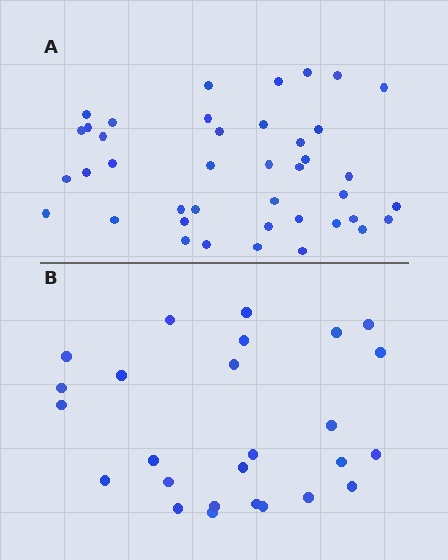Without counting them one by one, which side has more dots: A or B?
Region A (the top region) has more dots.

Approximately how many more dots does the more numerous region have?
Region A has approximately 15 more dots than region B.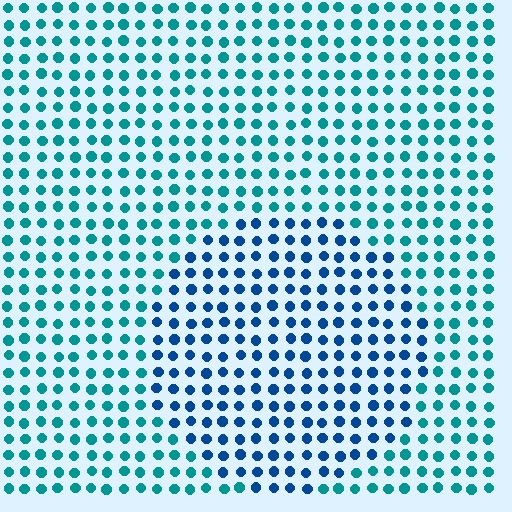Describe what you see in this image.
The image is filled with small teal elements in a uniform arrangement. A circle-shaped region is visible where the elements are tinted to a slightly different hue, forming a subtle color boundary.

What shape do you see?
I see a circle.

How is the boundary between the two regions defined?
The boundary is defined purely by a slight shift in hue (about 34 degrees). Spacing, size, and orientation are identical on both sides.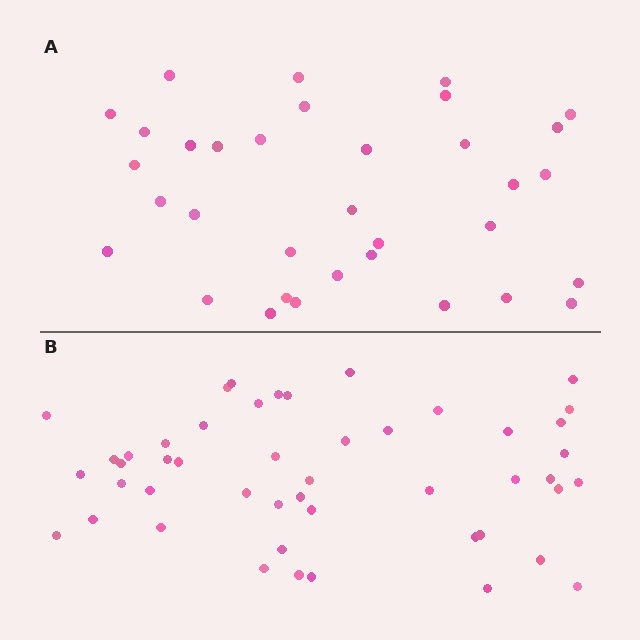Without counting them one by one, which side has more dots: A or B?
Region B (the bottom region) has more dots.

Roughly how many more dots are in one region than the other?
Region B has approximately 15 more dots than region A.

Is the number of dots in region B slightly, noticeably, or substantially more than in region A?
Region B has noticeably more, but not dramatically so. The ratio is roughly 1.4 to 1.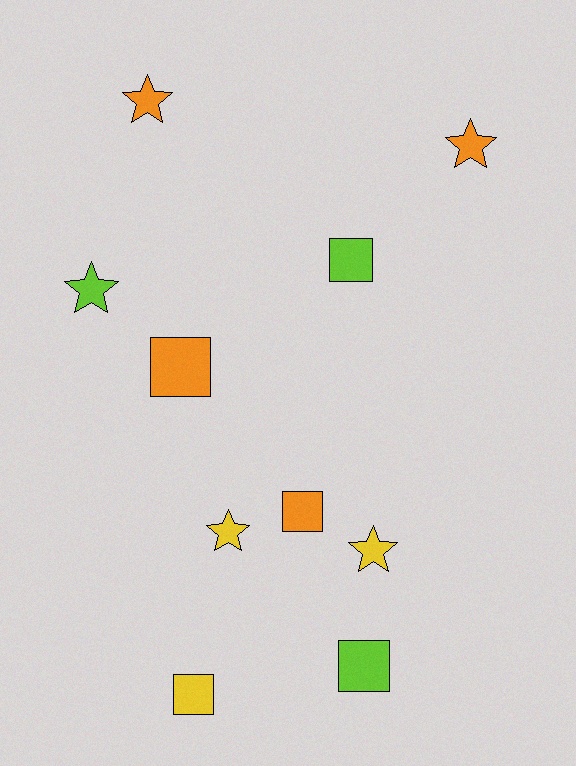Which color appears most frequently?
Orange, with 4 objects.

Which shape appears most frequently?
Square, with 5 objects.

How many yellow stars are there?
There are 2 yellow stars.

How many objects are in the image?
There are 10 objects.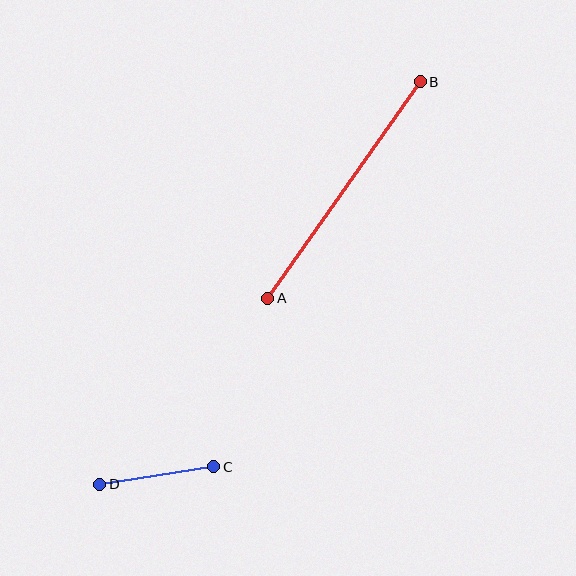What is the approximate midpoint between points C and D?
The midpoint is at approximately (157, 475) pixels.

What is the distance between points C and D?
The distance is approximately 115 pixels.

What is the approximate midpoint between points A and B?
The midpoint is at approximately (344, 190) pixels.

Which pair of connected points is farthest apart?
Points A and B are farthest apart.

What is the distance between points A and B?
The distance is approximately 265 pixels.